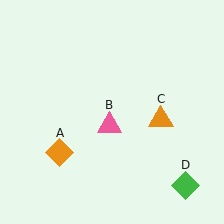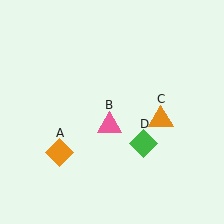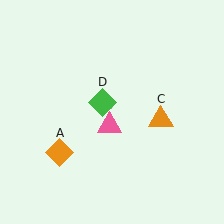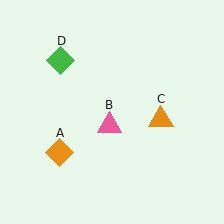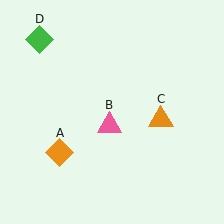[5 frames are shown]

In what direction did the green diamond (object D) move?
The green diamond (object D) moved up and to the left.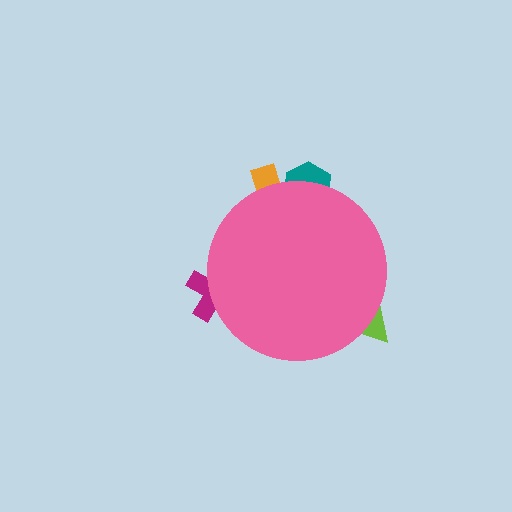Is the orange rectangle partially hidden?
Yes, the orange rectangle is partially hidden behind the pink circle.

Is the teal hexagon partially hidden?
Yes, the teal hexagon is partially hidden behind the pink circle.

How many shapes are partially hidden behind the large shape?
4 shapes are partially hidden.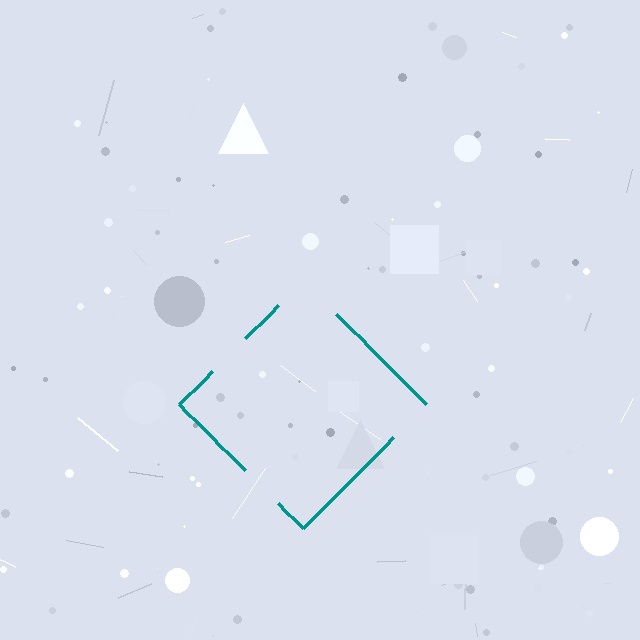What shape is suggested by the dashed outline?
The dashed outline suggests a diamond.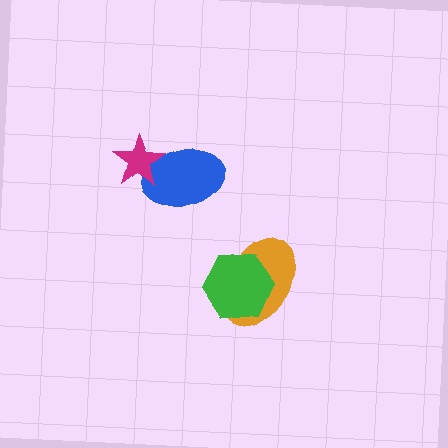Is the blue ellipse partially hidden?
Yes, it is partially covered by another shape.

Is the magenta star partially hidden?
No, no other shape covers it.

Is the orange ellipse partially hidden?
Yes, it is partially covered by another shape.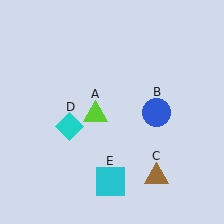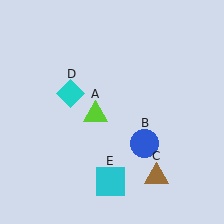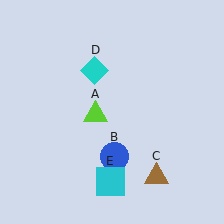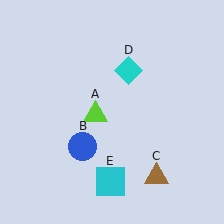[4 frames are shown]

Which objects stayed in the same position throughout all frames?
Lime triangle (object A) and brown triangle (object C) and cyan square (object E) remained stationary.